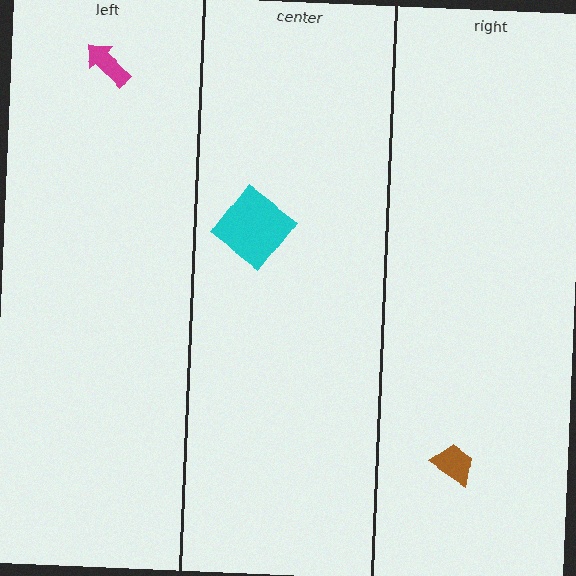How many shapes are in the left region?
1.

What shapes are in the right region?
The brown trapezoid.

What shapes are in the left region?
The magenta arrow.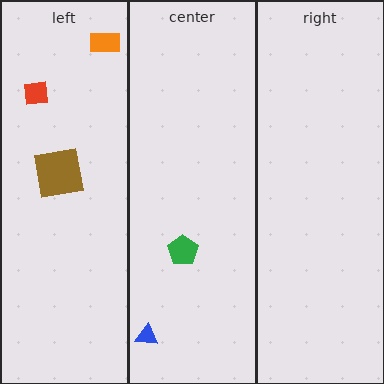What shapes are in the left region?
The red square, the brown square, the orange rectangle.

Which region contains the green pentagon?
The center region.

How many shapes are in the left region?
3.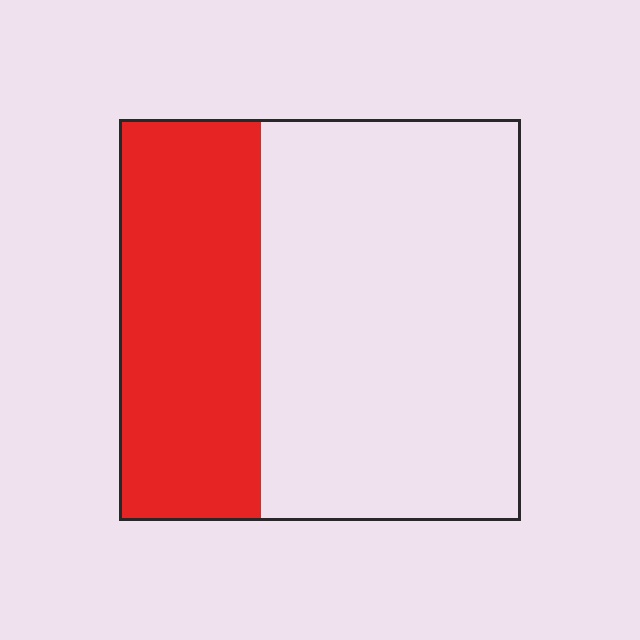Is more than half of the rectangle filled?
No.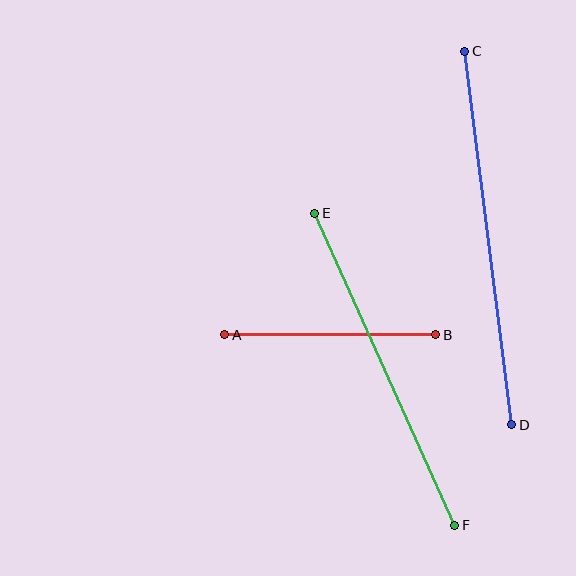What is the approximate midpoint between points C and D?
The midpoint is at approximately (488, 238) pixels.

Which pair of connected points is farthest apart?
Points C and D are farthest apart.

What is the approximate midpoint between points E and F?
The midpoint is at approximately (385, 369) pixels.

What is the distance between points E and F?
The distance is approximately 342 pixels.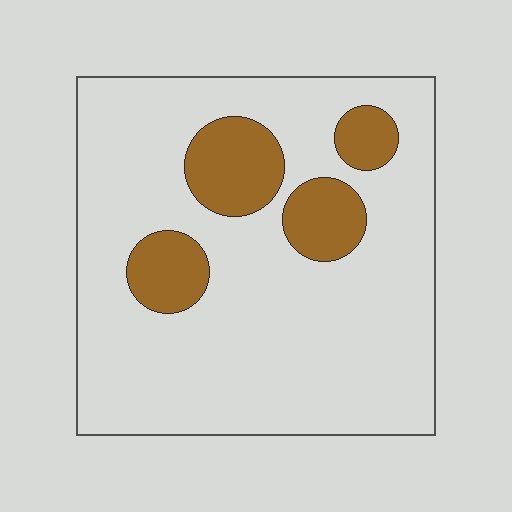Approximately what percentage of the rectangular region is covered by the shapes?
Approximately 15%.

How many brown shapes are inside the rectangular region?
4.